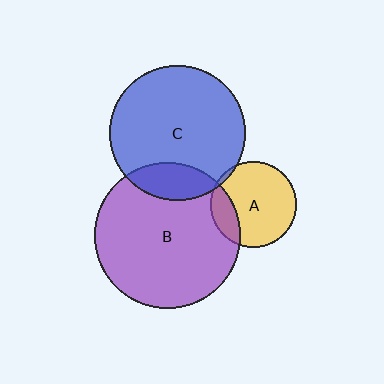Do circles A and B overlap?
Yes.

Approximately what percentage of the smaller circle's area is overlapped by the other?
Approximately 20%.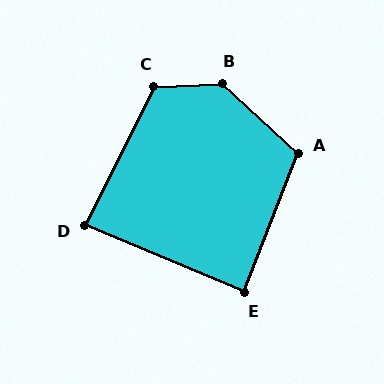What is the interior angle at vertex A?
Approximately 112 degrees (obtuse).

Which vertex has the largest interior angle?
B, at approximately 135 degrees.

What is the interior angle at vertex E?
Approximately 89 degrees (approximately right).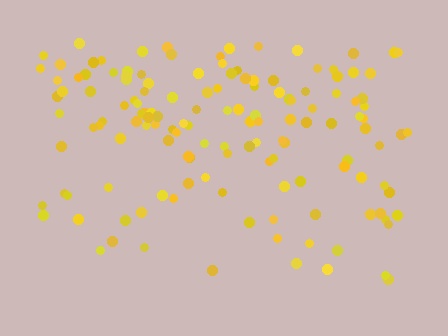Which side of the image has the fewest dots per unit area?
The bottom.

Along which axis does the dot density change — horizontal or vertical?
Vertical.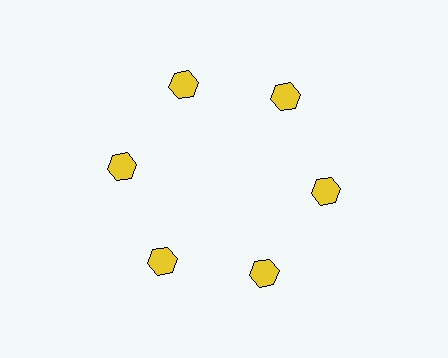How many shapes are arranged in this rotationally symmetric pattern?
There are 6 shapes, arranged in 6 groups of 1.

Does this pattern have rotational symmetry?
Yes, this pattern has 6-fold rotational symmetry. It looks the same after rotating 60 degrees around the center.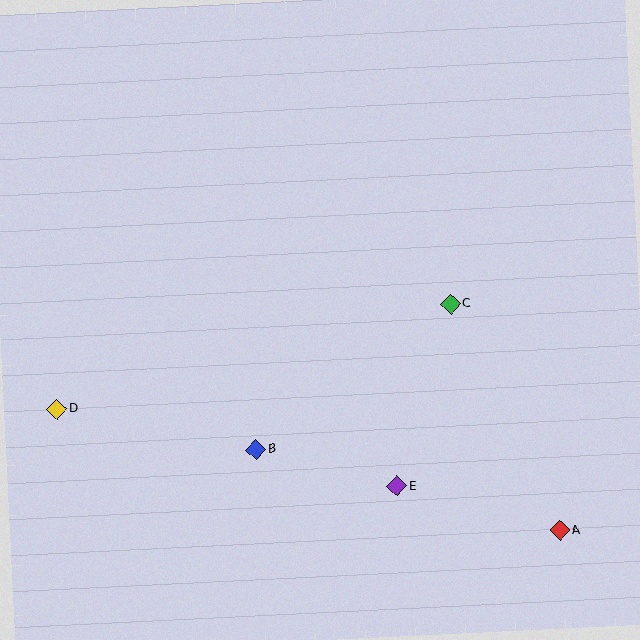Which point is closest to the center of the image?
Point C at (451, 304) is closest to the center.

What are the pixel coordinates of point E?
Point E is at (397, 486).